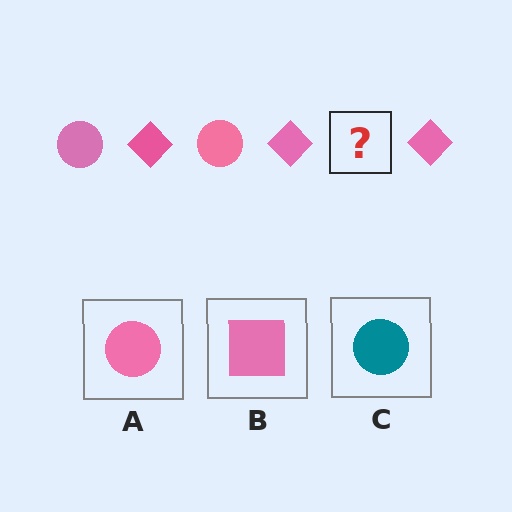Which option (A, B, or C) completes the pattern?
A.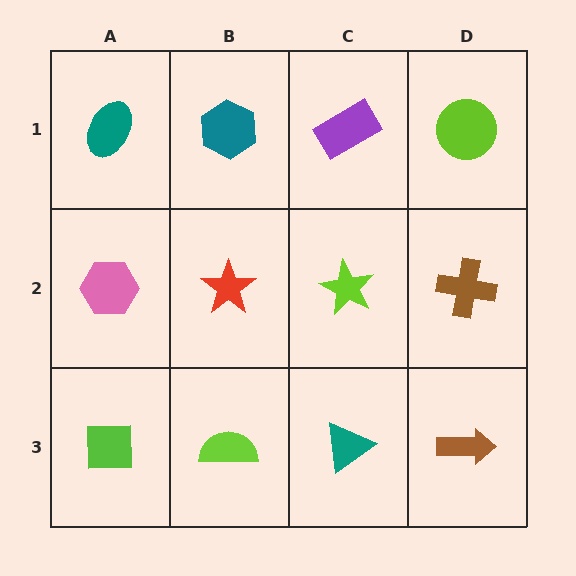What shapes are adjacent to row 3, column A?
A pink hexagon (row 2, column A), a lime semicircle (row 3, column B).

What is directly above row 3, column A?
A pink hexagon.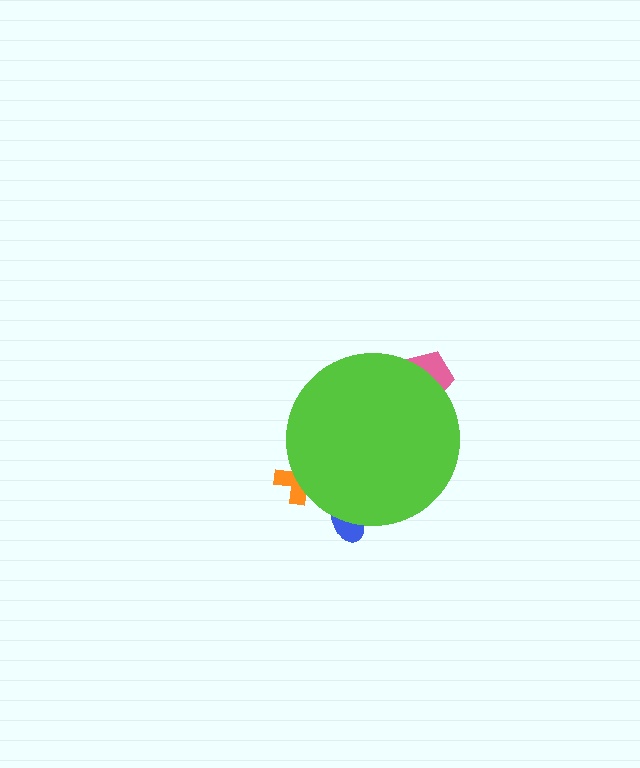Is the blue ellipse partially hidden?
Yes, the blue ellipse is partially hidden behind the lime circle.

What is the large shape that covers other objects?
A lime circle.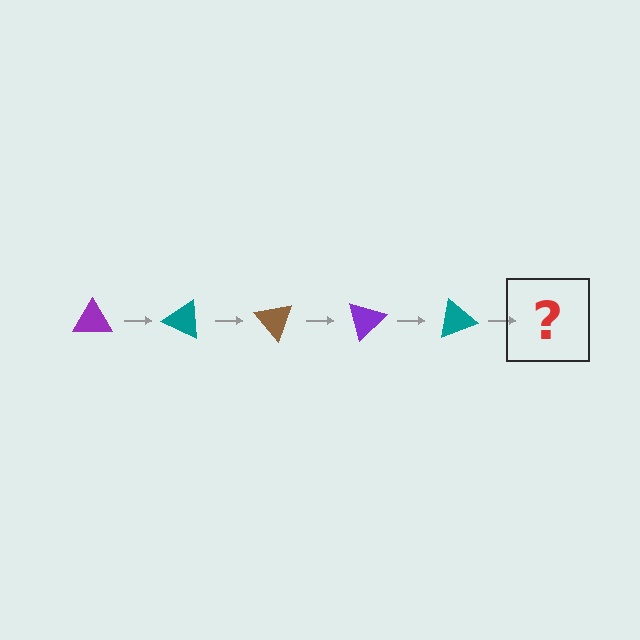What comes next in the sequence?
The next element should be a brown triangle, rotated 125 degrees from the start.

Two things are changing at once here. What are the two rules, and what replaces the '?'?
The two rules are that it rotates 25 degrees each step and the color cycles through purple, teal, and brown. The '?' should be a brown triangle, rotated 125 degrees from the start.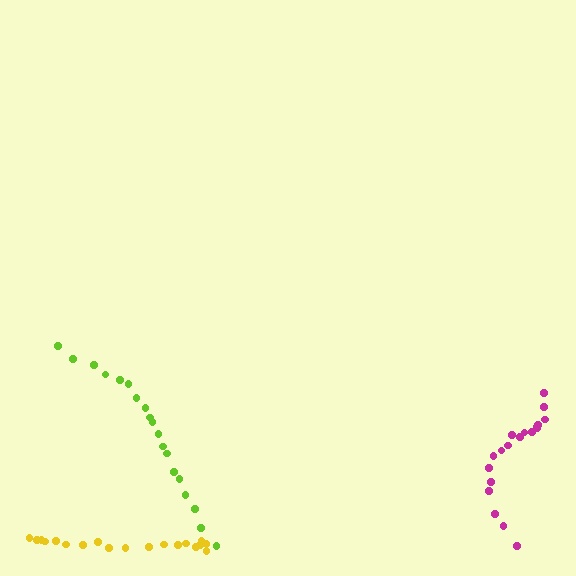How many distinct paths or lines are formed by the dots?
There are 3 distinct paths.